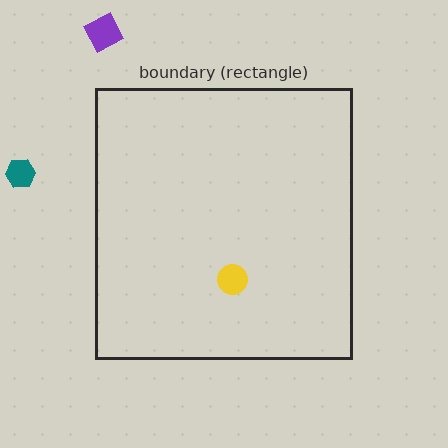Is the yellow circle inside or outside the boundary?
Inside.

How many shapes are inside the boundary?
1 inside, 2 outside.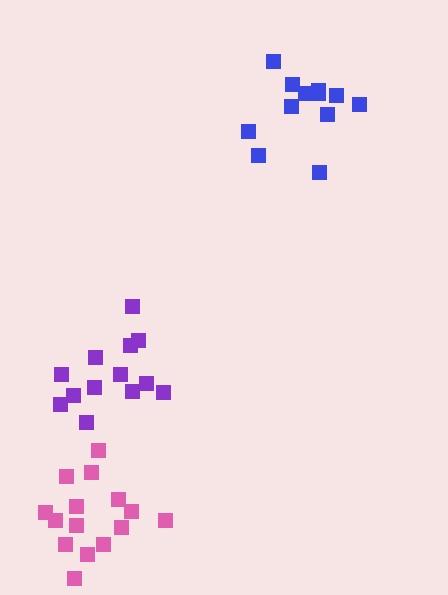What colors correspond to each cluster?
The clusters are colored: blue, pink, purple.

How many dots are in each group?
Group 1: 12 dots, Group 2: 15 dots, Group 3: 13 dots (40 total).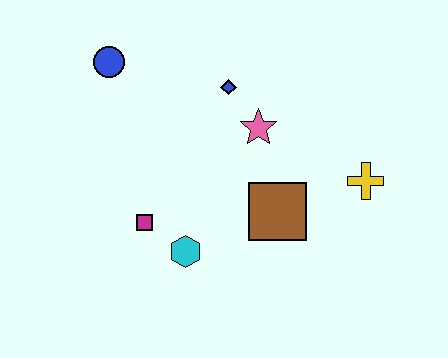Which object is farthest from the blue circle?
The yellow cross is farthest from the blue circle.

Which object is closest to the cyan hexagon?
The magenta square is closest to the cyan hexagon.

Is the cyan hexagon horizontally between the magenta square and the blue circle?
No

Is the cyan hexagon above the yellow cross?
No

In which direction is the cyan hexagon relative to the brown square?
The cyan hexagon is to the left of the brown square.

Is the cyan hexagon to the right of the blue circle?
Yes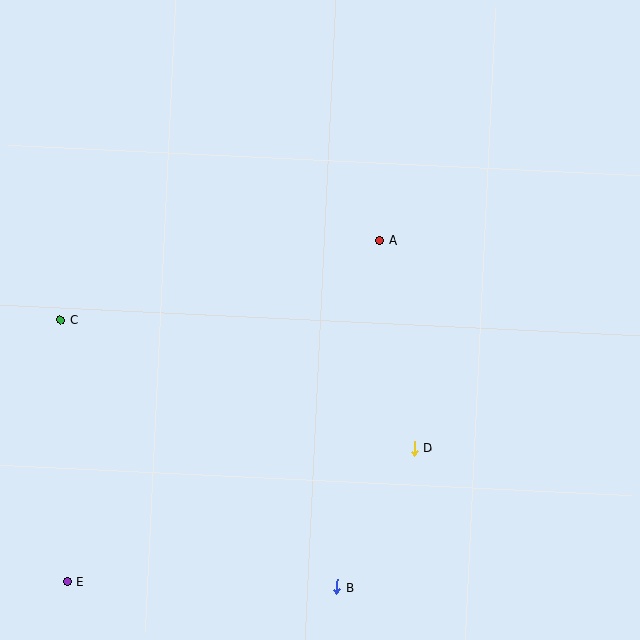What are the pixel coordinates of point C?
Point C is at (60, 320).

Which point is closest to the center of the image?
Point A at (380, 240) is closest to the center.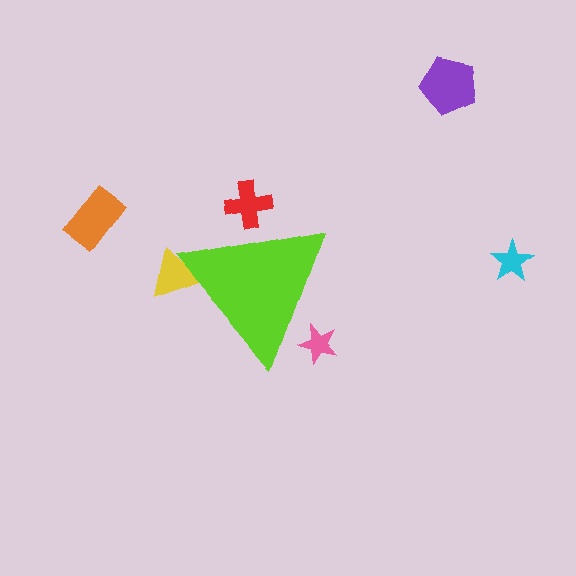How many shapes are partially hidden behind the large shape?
3 shapes are partially hidden.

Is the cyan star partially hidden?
No, the cyan star is fully visible.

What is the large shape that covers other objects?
A lime triangle.